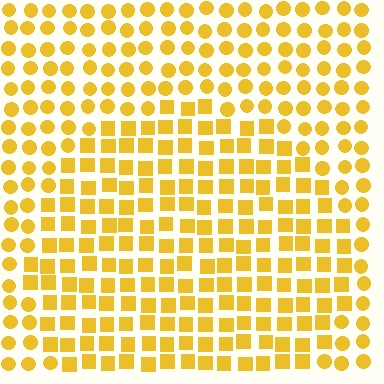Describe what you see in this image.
The image is filled with small yellow elements arranged in a uniform grid. A circle-shaped region contains squares, while the surrounding area contains circles. The boundary is defined purely by the change in element shape.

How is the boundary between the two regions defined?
The boundary is defined by a change in element shape: squares inside vs. circles outside. All elements share the same color and spacing.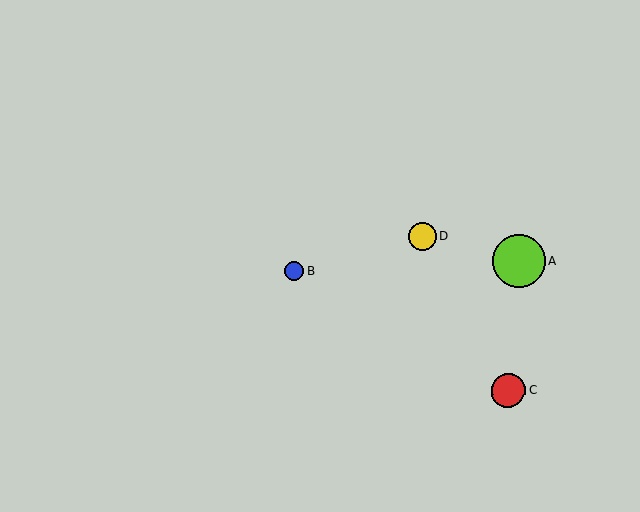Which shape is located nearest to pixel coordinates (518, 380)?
The red circle (labeled C) at (508, 390) is nearest to that location.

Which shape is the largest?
The lime circle (labeled A) is the largest.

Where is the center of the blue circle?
The center of the blue circle is at (294, 271).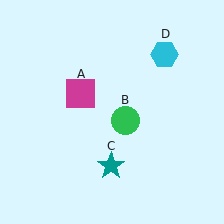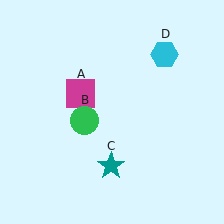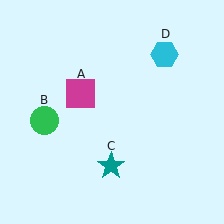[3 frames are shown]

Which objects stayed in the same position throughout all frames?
Magenta square (object A) and teal star (object C) and cyan hexagon (object D) remained stationary.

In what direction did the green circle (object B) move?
The green circle (object B) moved left.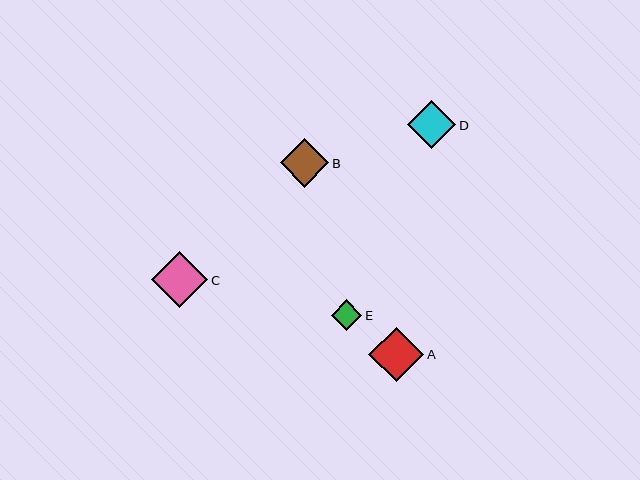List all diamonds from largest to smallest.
From largest to smallest: C, A, B, D, E.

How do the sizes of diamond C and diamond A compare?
Diamond C and diamond A are approximately the same size.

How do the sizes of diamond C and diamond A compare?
Diamond C and diamond A are approximately the same size.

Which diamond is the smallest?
Diamond E is the smallest with a size of approximately 30 pixels.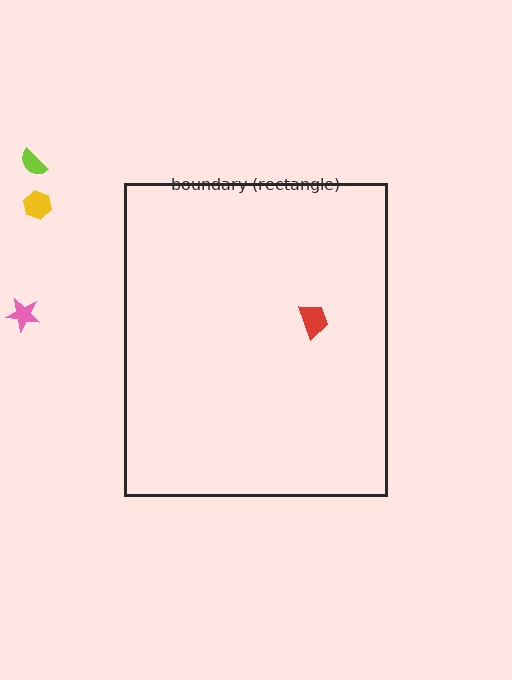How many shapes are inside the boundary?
1 inside, 3 outside.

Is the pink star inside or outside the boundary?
Outside.